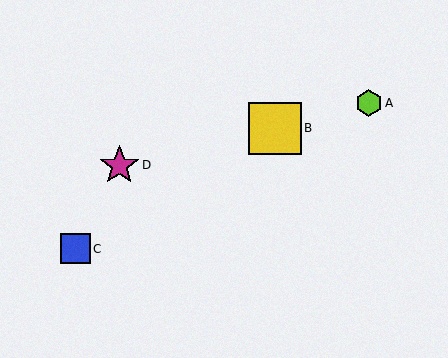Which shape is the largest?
The yellow square (labeled B) is the largest.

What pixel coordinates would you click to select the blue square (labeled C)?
Click at (76, 249) to select the blue square C.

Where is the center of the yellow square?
The center of the yellow square is at (275, 128).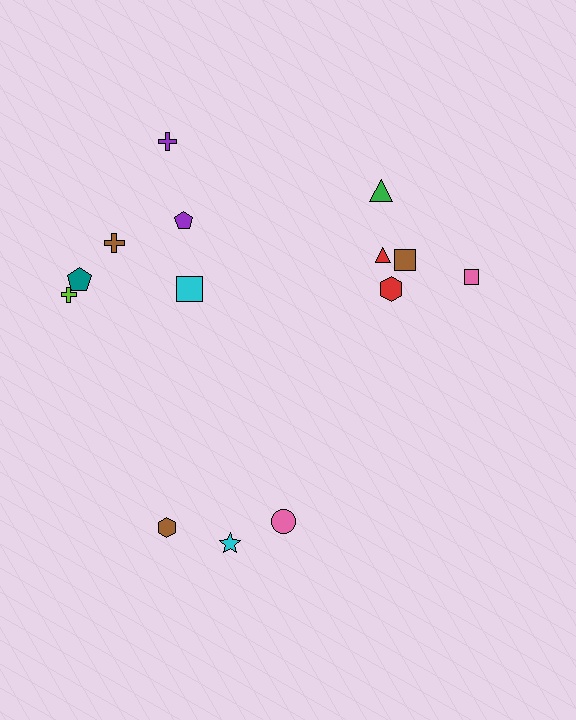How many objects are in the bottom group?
There are 3 objects.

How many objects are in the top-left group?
There are 7 objects.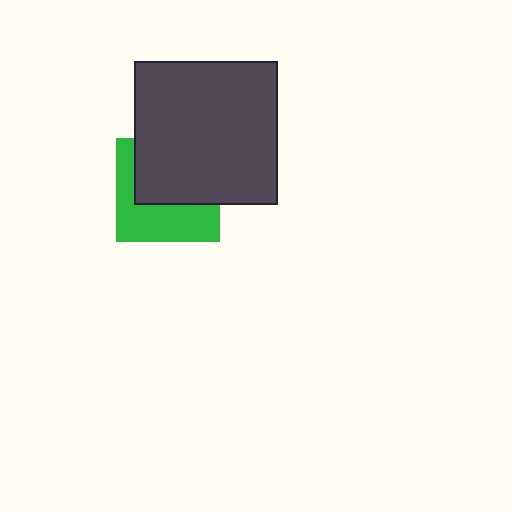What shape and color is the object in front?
The object in front is a dark gray square.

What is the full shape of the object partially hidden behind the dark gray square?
The partially hidden object is a green square.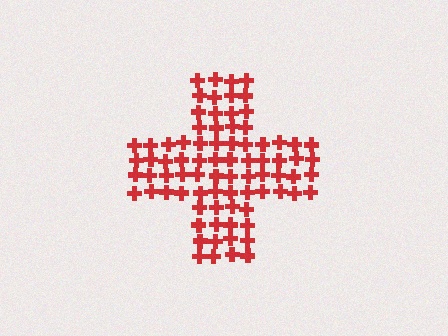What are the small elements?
The small elements are crosses.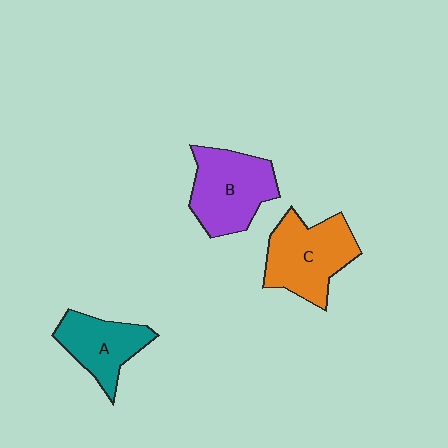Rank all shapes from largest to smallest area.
From largest to smallest: C (orange), B (purple), A (teal).